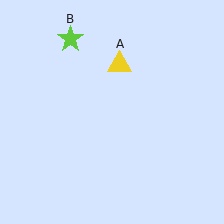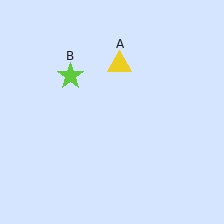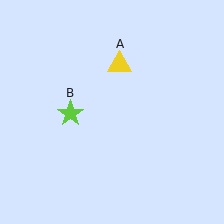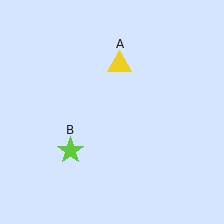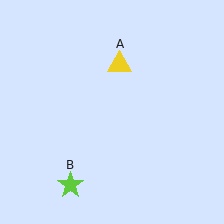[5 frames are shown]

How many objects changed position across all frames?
1 object changed position: lime star (object B).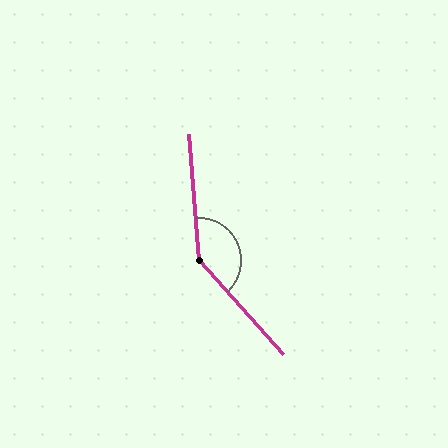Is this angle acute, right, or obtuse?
It is obtuse.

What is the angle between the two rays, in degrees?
Approximately 142 degrees.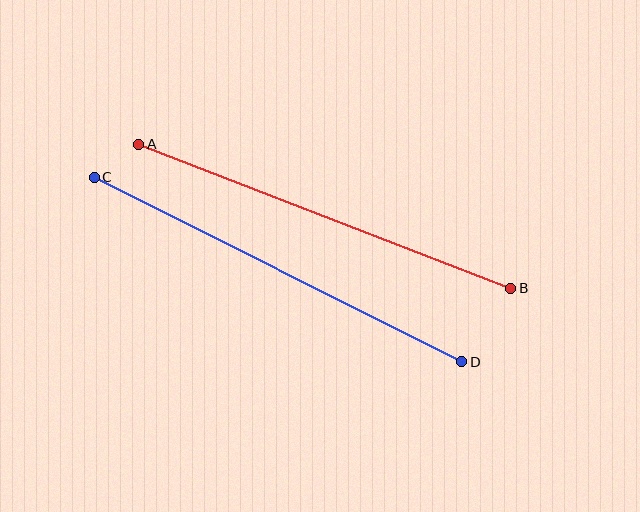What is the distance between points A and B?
The distance is approximately 399 pixels.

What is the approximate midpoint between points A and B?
The midpoint is at approximately (325, 216) pixels.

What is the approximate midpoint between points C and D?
The midpoint is at approximately (278, 269) pixels.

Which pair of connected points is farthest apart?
Points C and D are farthest apart.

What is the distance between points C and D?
The distance is approximately 411 pixels.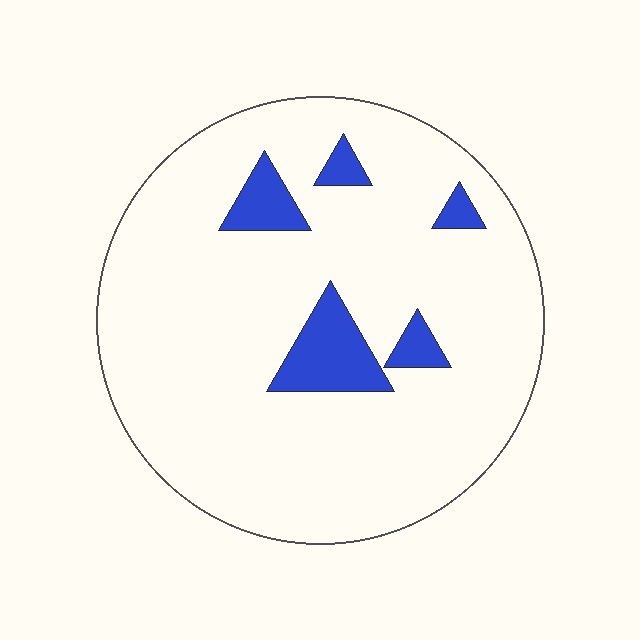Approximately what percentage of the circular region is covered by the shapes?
Approximately 10%.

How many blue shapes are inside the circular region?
5.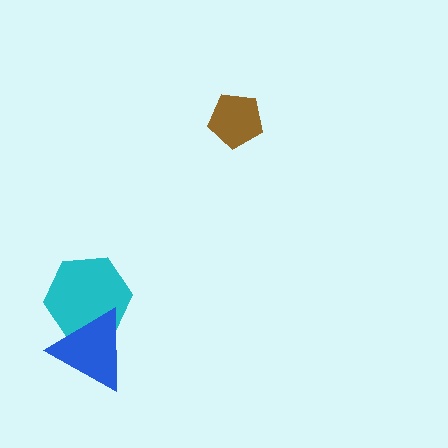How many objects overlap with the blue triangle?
1 object overlaps with the blue triangle.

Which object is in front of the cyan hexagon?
The blue triangle is in front of the cyan hexagon.